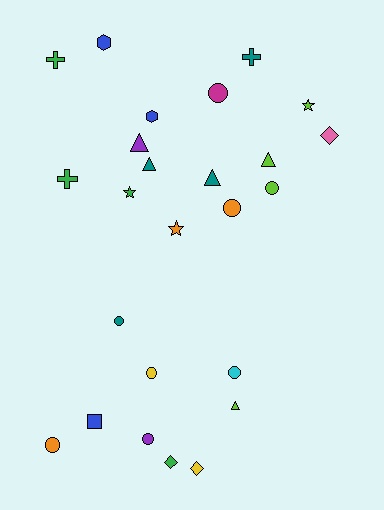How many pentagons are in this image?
There are no pentagons.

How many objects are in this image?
There are 25 objects.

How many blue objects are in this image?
There are 3 blue objects.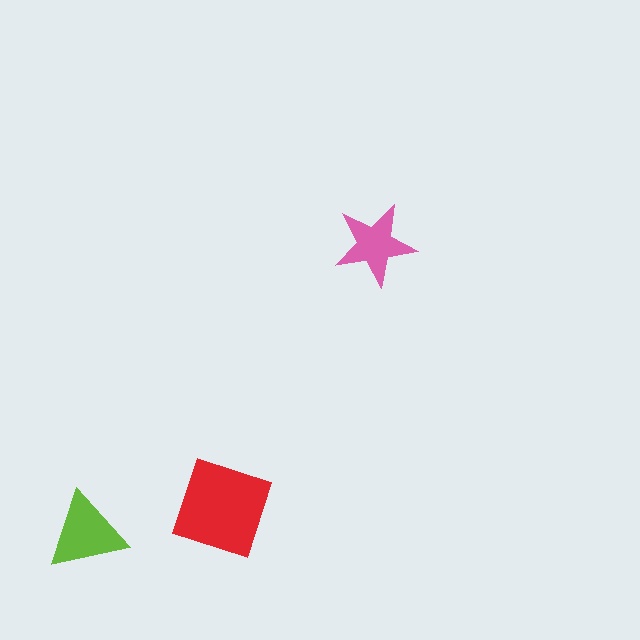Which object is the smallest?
The pink star.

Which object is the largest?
The red diamond.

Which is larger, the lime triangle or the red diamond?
The red diamond.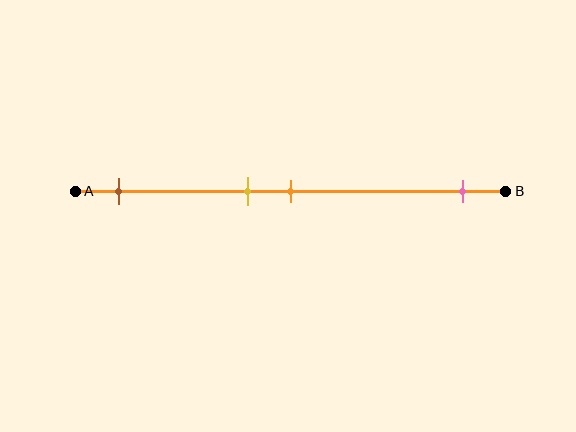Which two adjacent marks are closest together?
The yellow and orange marks are the closest adjacent pair.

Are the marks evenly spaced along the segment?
No, the marks are not evenly spaced.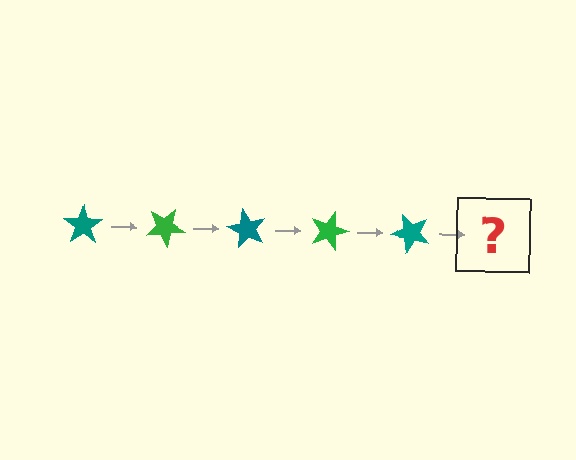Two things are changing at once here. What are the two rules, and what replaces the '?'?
The two rules are that it rotates 30 degrees each step and the color cycles through teal and green. The '?' should be a green star, rotated 150 degrees from the start.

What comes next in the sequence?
The next element should be a green star, rotated 150 degrees from the start.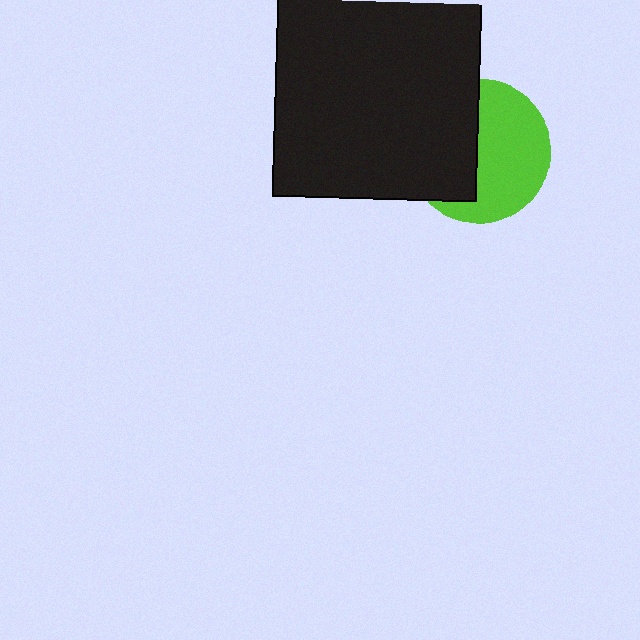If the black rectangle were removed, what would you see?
You would see the complete lime circle.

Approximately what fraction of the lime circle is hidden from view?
Roughly 45% of the lime circle is hidden behind the black rectangle.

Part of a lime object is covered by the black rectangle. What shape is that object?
It is a circle.